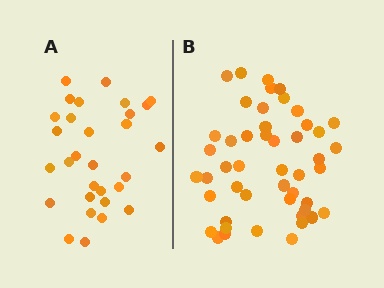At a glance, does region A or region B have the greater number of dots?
Region B (the right region) has more dots.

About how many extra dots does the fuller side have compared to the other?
Region B has approximately 20 more dots than region A.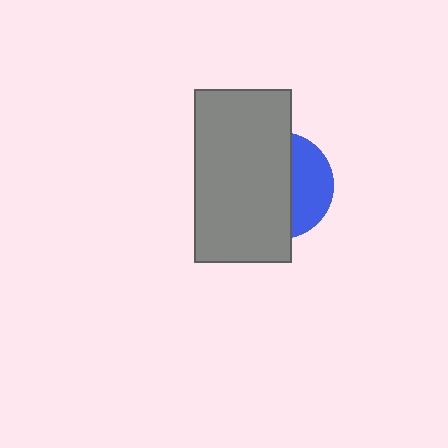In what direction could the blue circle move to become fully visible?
The blue circle could move right. That would shift it out from behind the gray rectangle entirely.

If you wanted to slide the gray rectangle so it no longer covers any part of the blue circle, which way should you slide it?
Slide it left — that is the most direct way to separate the two shapes.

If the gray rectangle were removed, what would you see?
You would see the complete blue circle.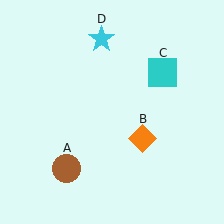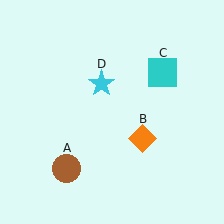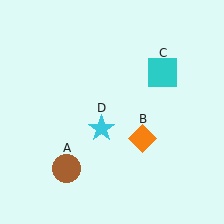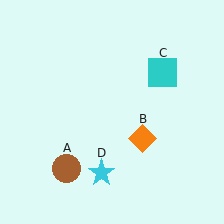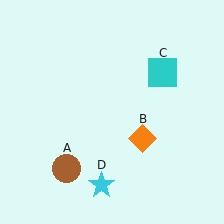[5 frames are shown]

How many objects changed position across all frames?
1 object changed position: cyan star (object D).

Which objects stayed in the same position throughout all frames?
Brown circle (object A) and orange diamond (object B) and cyan square (object C) remained stationary.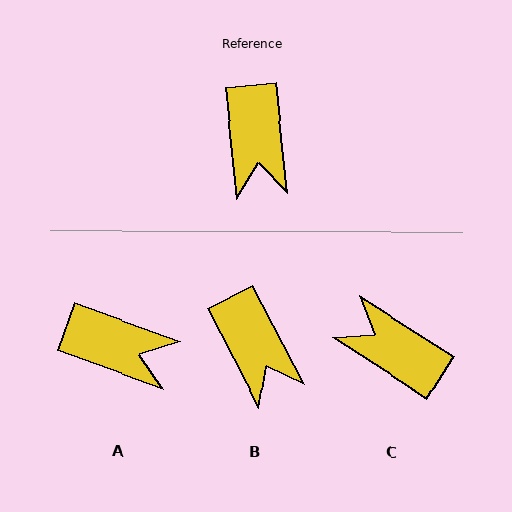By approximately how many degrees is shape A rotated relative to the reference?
Approximately 64 degrees counter-clockwise.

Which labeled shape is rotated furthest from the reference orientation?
C, about 128 degrees away.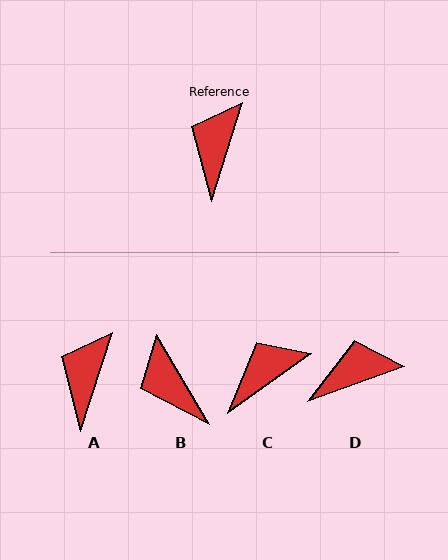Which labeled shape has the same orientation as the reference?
A.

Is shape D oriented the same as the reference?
No, it is off by about 52 degrees.